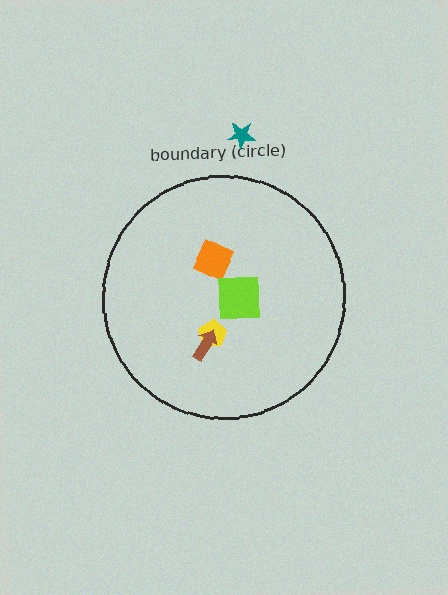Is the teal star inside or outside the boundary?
Outside.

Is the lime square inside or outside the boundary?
Inside.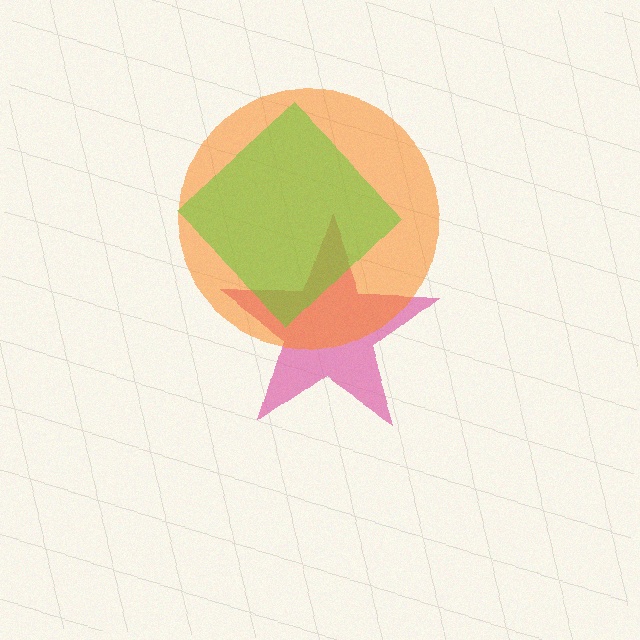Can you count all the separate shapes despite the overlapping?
Yes, there are 3 separate shapes.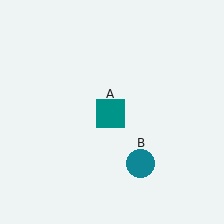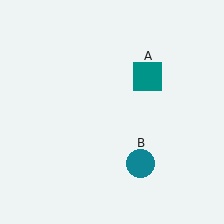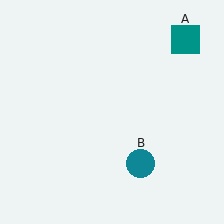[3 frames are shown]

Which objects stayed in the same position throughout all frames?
Teal circle (object B) remained stationary.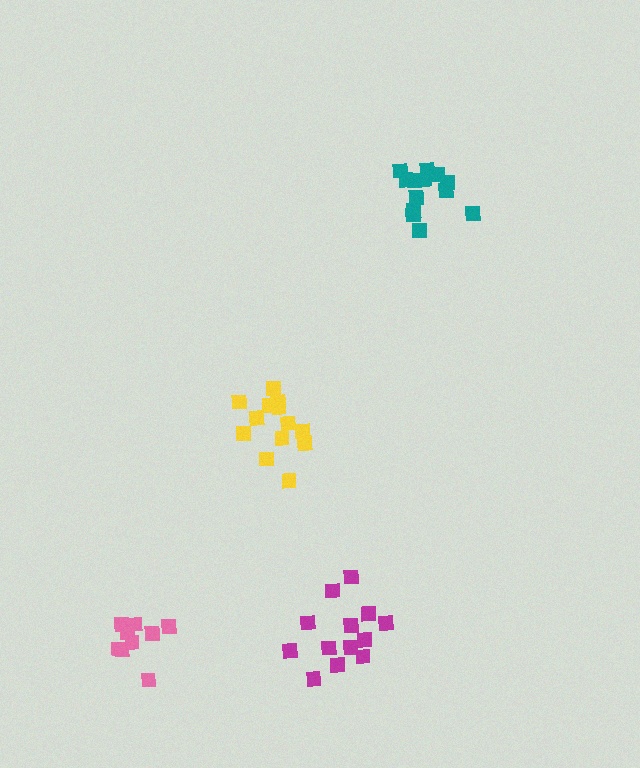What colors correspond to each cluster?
The clusters are colored: pink, teal, yellow, magenta.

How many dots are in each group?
Group 1: 9 dots, Group 2: 13 dots, Group 3: 13 dots, Group 4: 13 dots (48 total).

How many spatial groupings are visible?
There are 4 spatial groupings.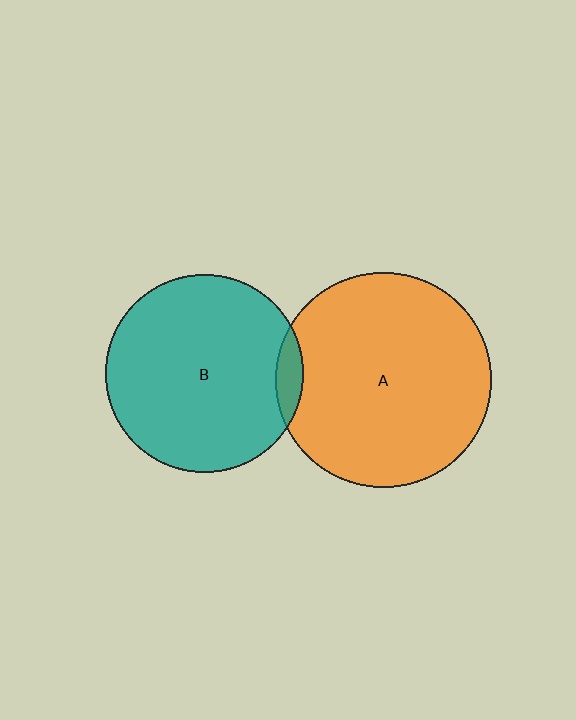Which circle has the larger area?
Circle A (orange).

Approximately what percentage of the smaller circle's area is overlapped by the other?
Approximately 5%.